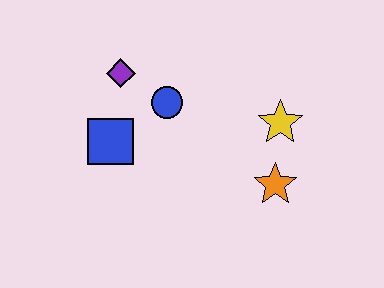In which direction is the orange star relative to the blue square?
The orange star is to the right of the blue square.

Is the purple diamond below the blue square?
No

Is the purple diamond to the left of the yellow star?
Yes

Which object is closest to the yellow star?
The orange star is closest to the yellow star.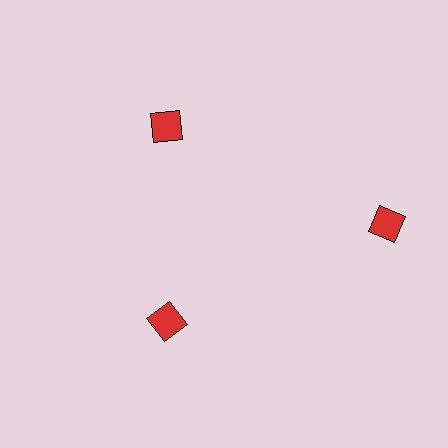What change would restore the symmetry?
The symmetry would be restored by moving it inward, back onto the ring so that all 3 diamonds sit at equal angles and equal distance from the center.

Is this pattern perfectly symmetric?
No. The 3 red diamonds are arranged in a ring, but one element near the 3 o'clock position is pushed outward from the center, breaking the 3-fold rotational symmetry.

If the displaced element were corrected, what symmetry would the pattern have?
It would have 3-fold rotational symmetry — the pattern would map onto itself every 120 degrees.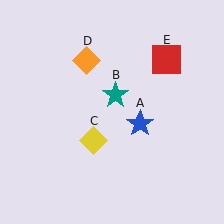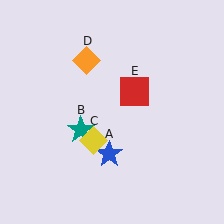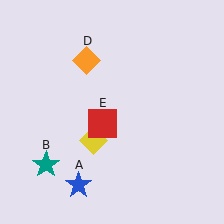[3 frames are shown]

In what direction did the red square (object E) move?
The red square (object E) moved down and to the left.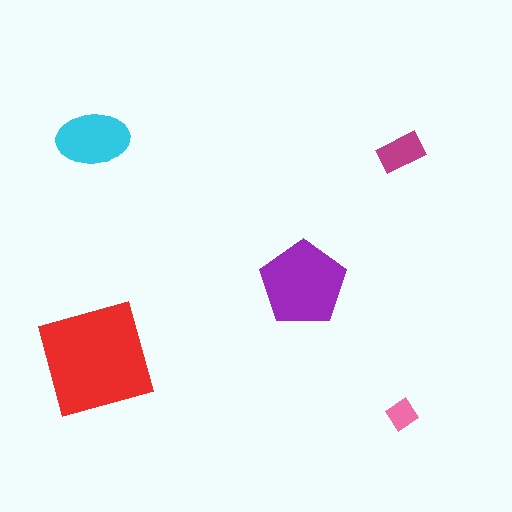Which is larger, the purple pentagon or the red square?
The red square.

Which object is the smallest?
The pink diamond.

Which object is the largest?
The red square.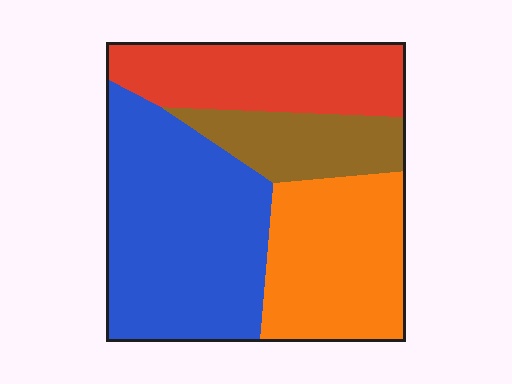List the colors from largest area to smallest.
From largest to smallest: blue, orange, red, brown.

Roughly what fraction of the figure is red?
Red covers about 20% of the figure.